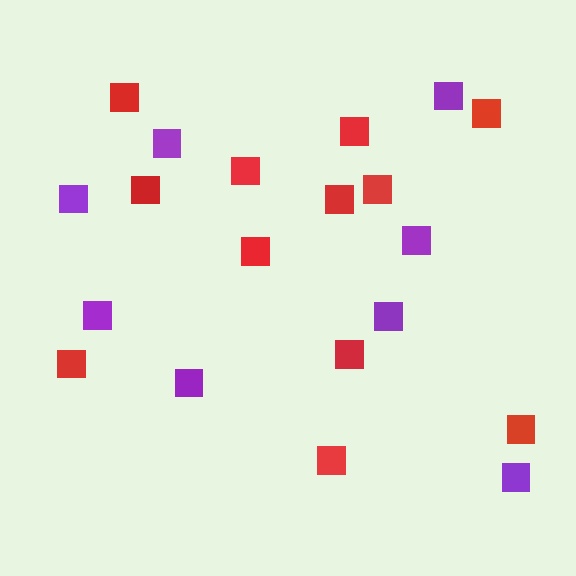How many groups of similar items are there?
There are 2 groups: one group of purple squares (8) and one group of red squares (12).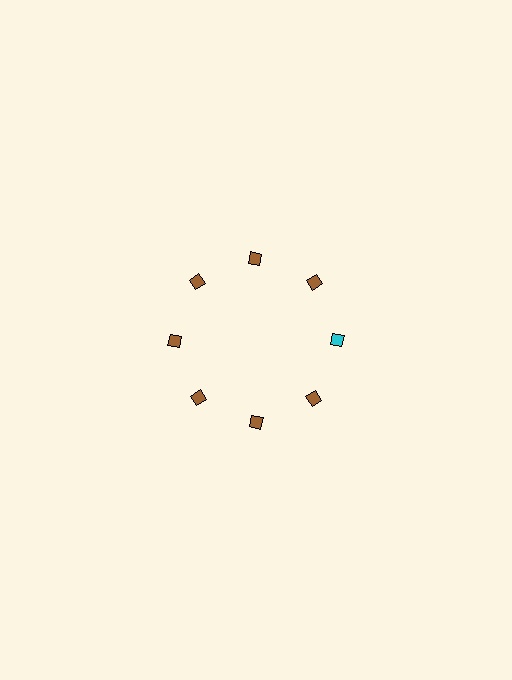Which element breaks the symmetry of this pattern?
The cyan diamond at roughly the 3 o'clock position breaks the symmetry. All other shapes are brown diamonds.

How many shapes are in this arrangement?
There are 8 shapes arranged in a ring pattern.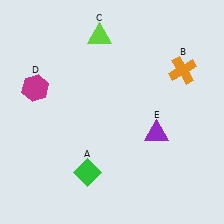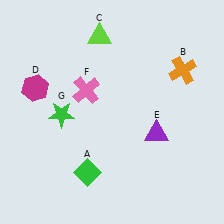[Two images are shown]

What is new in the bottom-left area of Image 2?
A green star (G) was added in the bottom-left area of Image 2.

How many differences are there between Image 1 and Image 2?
There are 2 differences between the two images.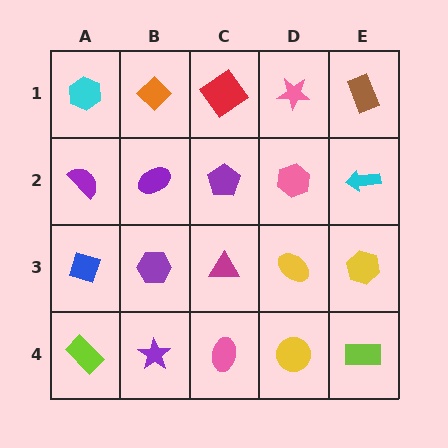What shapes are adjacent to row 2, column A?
A cyan hexagon (row 1, column A), a blue diamond (row 3, column A), a purple ellipse (row 2, column B).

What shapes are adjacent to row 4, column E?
A yellow hexagon (row 3, column E), a yellow circle (row 4, column D).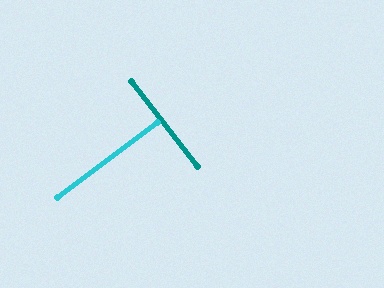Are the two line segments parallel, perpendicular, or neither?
Perpendicular — they meet at approximately 89°.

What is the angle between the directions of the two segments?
Approximately 89 degrees.